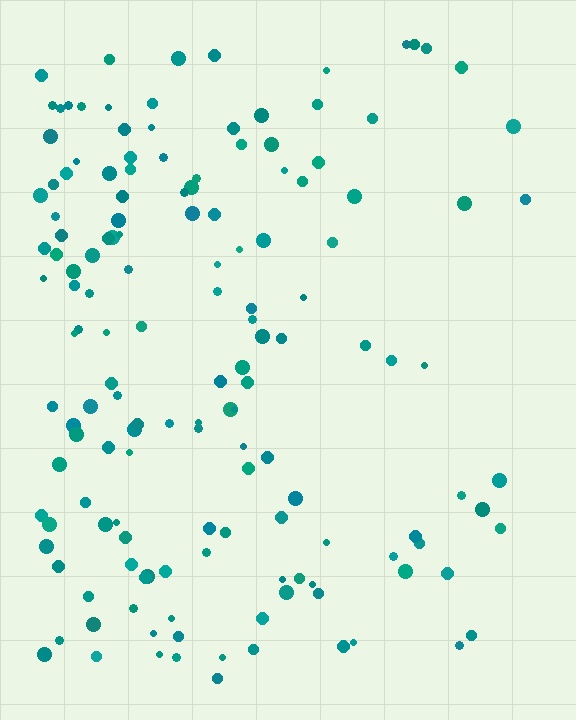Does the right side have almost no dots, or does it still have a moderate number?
Still a moderate number, just noticeably fewer than the left.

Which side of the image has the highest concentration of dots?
The left.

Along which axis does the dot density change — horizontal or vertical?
Horizontal.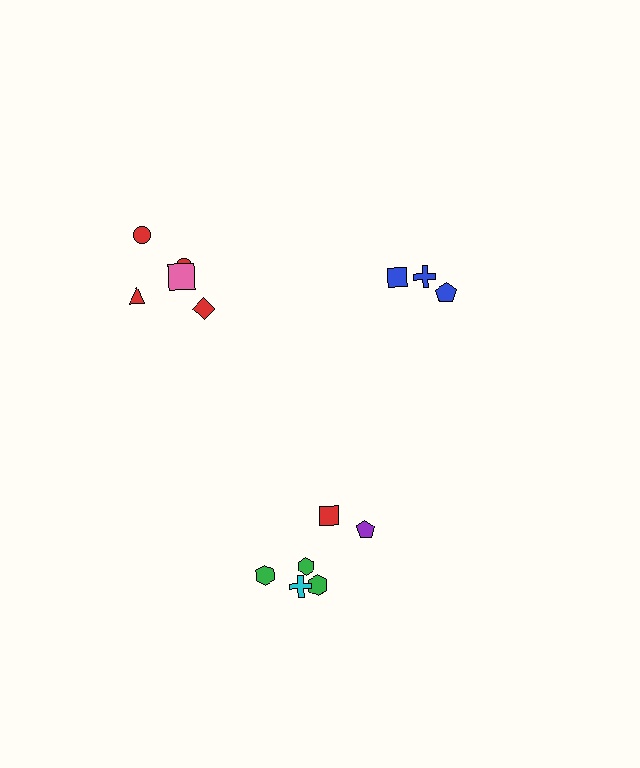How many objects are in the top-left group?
There are 5 objects.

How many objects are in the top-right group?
There are 3 objects.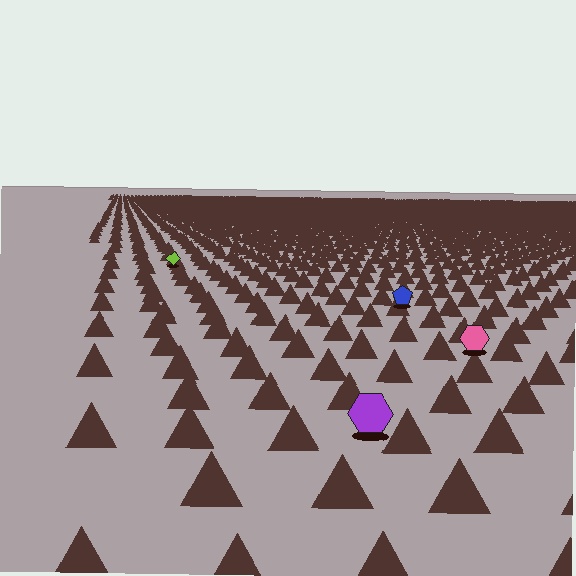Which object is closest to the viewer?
The purple hexagon is closest. The texture marks near it are larger and more spread out.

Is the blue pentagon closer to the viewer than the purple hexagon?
No. The purple hexagon is closer — you can tell from the texture gradient: the ground texture is coarser near it.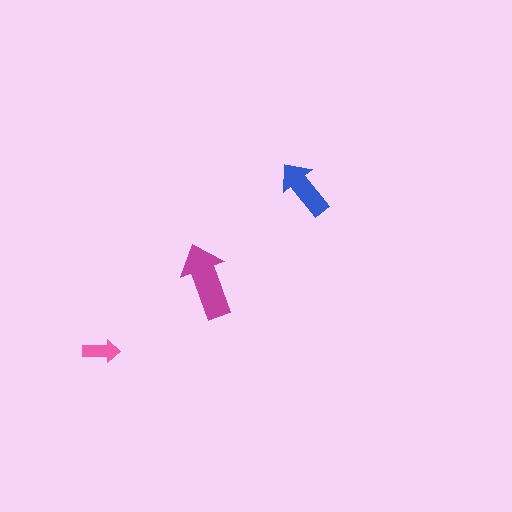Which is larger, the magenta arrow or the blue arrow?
The magenta one.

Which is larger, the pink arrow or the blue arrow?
The blue one.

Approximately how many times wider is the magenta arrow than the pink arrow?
About 2 times wider.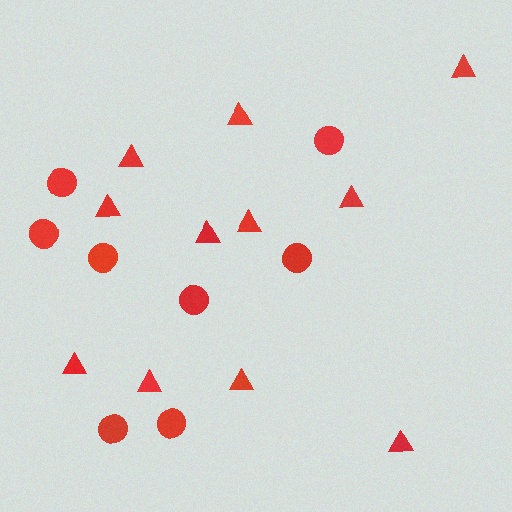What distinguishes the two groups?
There are 2 groups: one group of circles (8) and one group of triangles (11).